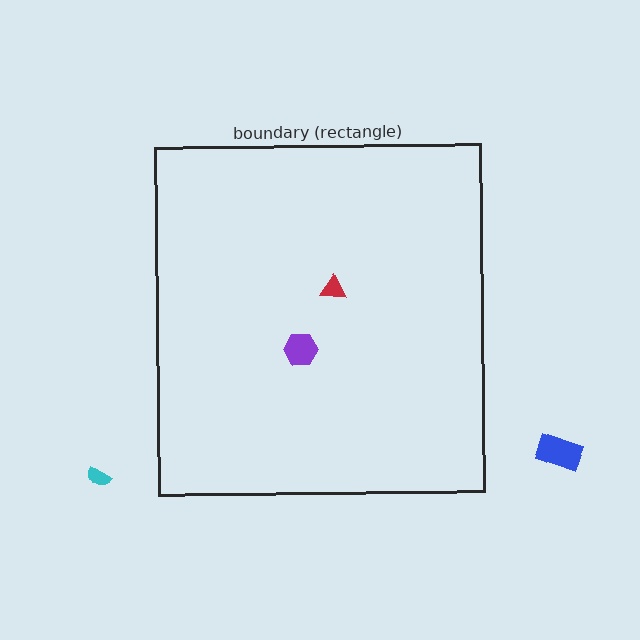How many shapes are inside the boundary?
2 inside, 2 outside.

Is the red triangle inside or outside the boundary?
Inside.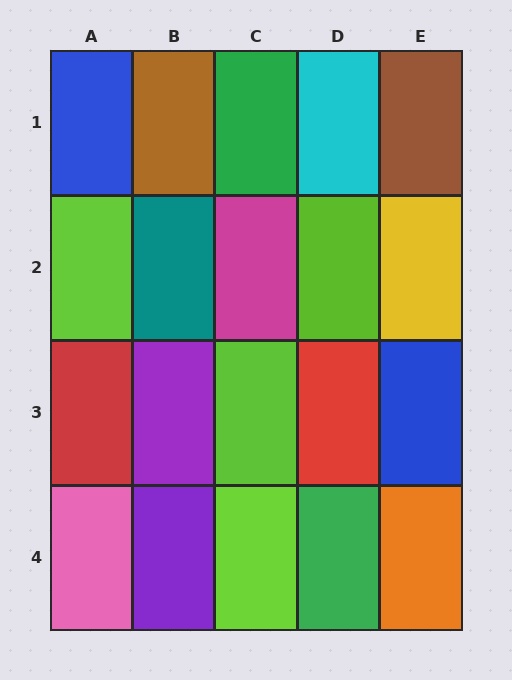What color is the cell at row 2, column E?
Yellow.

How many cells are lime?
4 cells are lime.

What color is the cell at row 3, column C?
Lime.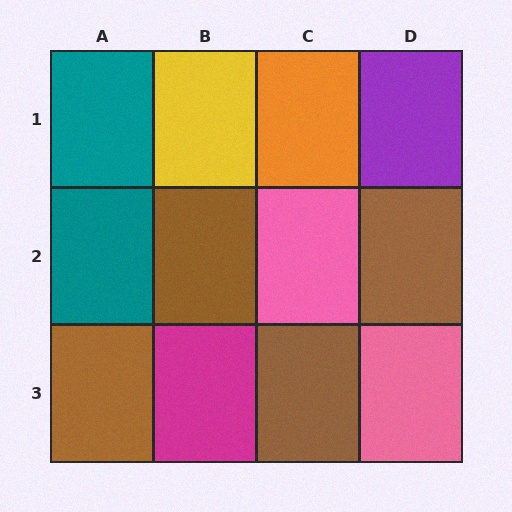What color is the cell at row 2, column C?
Pink.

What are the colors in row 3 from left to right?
Brown, magenta, brown, pink.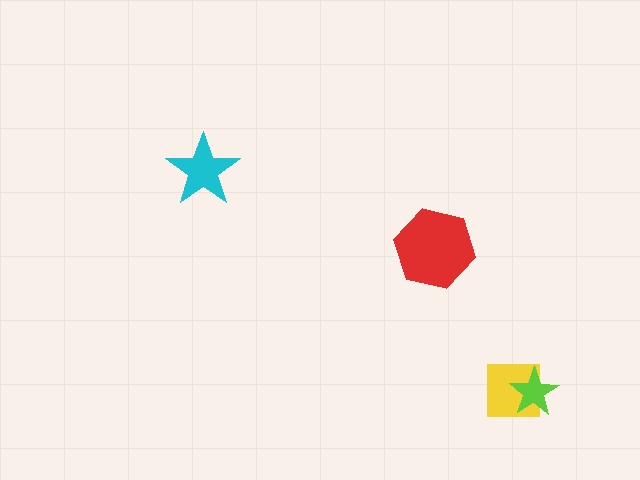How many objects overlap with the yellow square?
1 object overlaps with the yellow square.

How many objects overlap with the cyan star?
0 objects overlap with the cyan star.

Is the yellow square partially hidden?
Yes, it is partially covered by another shape.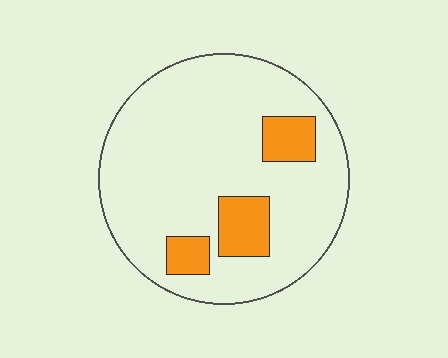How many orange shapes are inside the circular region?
3.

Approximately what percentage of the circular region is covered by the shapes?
Approximately 15%.